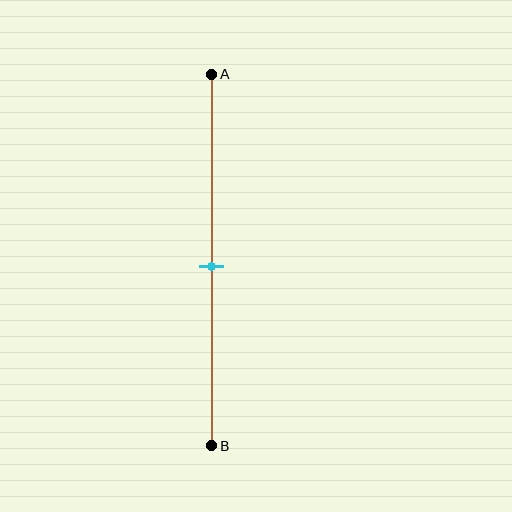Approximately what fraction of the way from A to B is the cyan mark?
The cyan mark is approximately 50% of the way from A to B.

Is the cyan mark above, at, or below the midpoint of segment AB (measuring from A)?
The cyan mark is approximately at the midpoint of segment AB.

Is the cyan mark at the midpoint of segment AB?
Yes, the mark is approximately at the midpoint.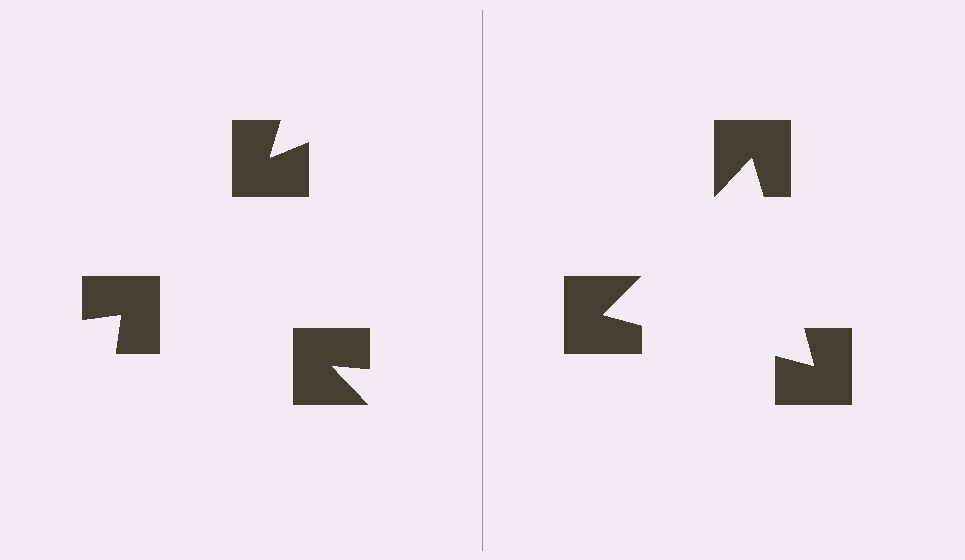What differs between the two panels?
The notched squares are positioned identically on both sides; only the wedge orientations differ. On the right they align to a triangle; on the left they are misaligned.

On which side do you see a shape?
An illusory triangle appears on the right side. On the left side the wedge cuts are rotated, so no coherent shape forms.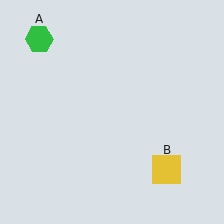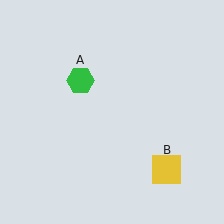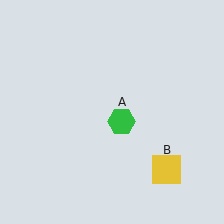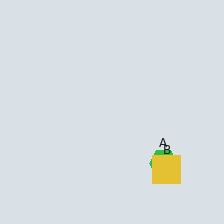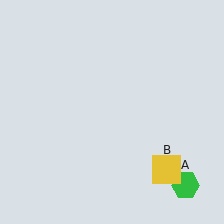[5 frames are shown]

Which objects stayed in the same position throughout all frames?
Yellow square (object B) remained stationary.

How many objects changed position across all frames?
1 object changed position: green hexagon (object A).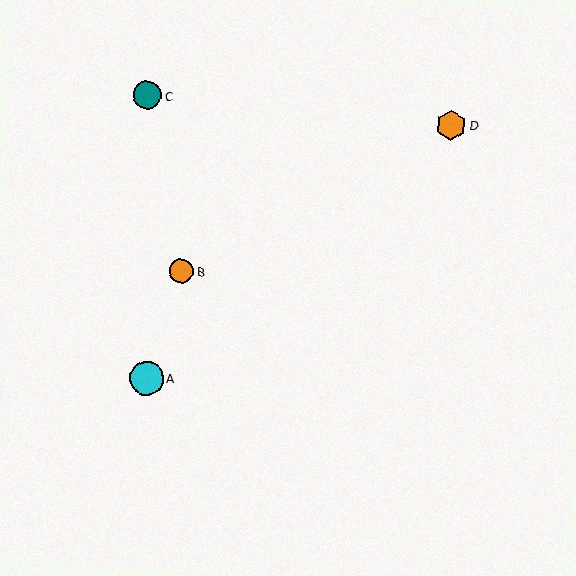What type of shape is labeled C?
Shape C is a teal circle.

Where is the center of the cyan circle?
The center of the cyan circle is at (146, 378).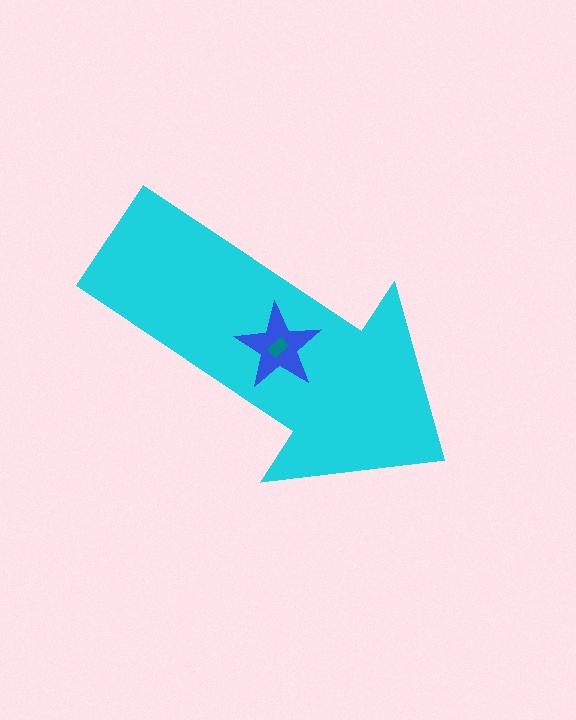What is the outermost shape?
The cyan arrow.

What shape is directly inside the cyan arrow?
The blue star.